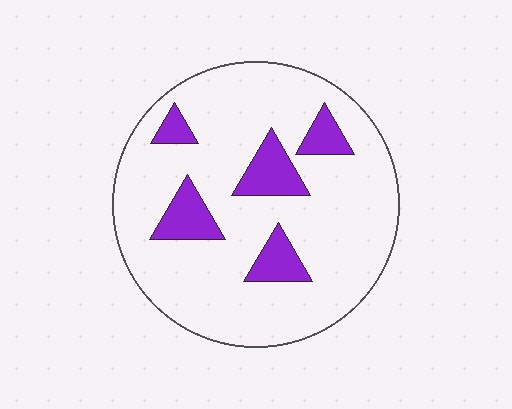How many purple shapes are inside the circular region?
5.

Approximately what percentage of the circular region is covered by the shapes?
Approximately 15%.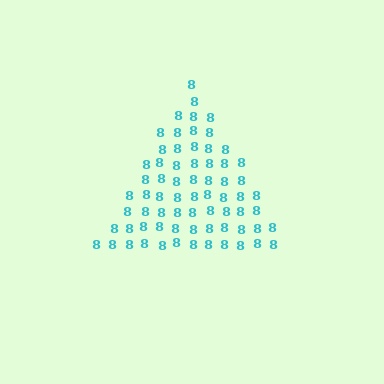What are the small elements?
The small elements are digit 8's.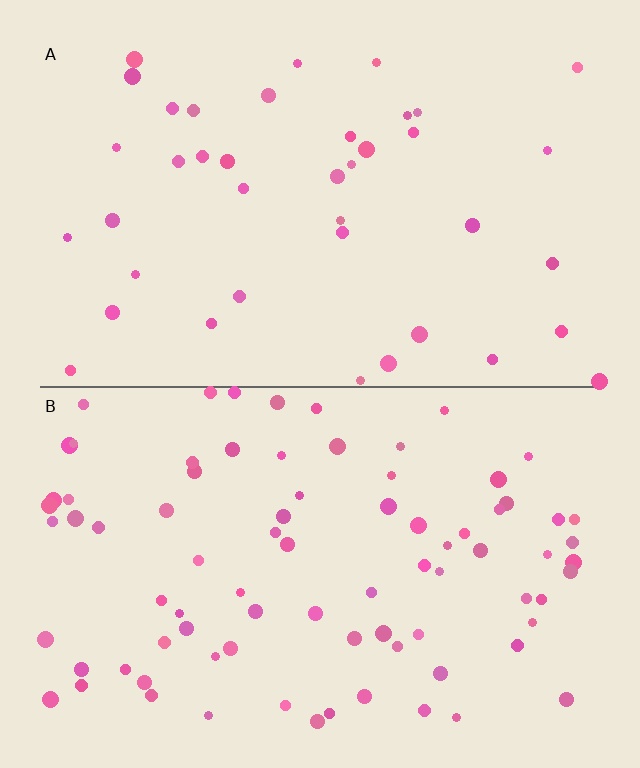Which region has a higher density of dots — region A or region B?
B (the bottom).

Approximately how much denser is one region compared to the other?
Approximately 2.1× — region B over region A.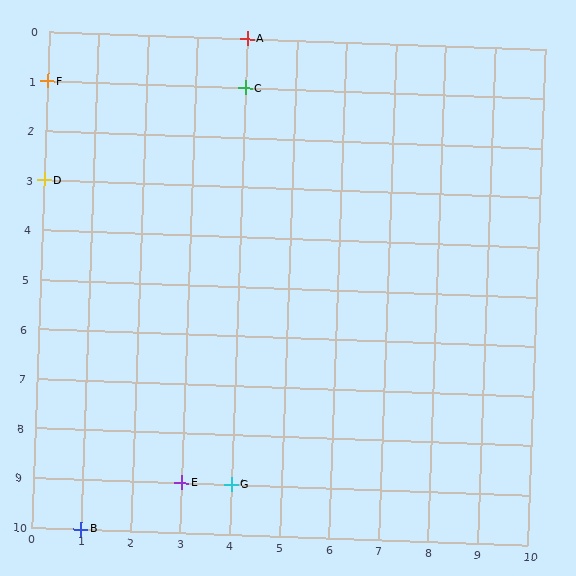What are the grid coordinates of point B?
Point B is at grid coordinates (1, 10).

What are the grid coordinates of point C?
Point C is at grid coordinates (4, 1).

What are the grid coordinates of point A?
Point A is at grid coordinates (4, 0).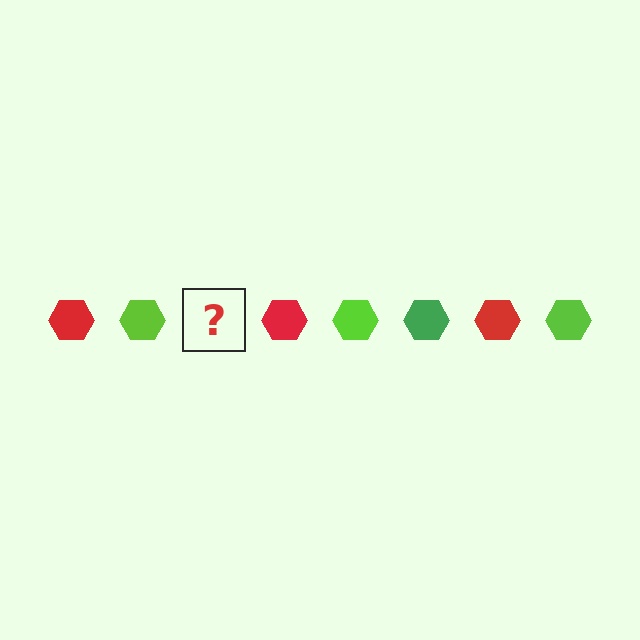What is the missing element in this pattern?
The missing element is a green hexagon.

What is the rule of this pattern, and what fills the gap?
The rule is that the pattern cycles through red, lime, green hexagons. The gap should be filled with a green hexagon.